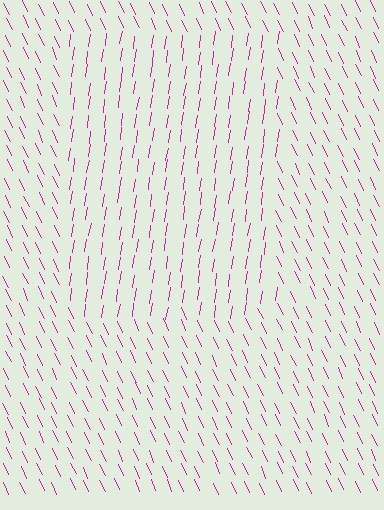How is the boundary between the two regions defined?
The boundary is defined purely by a change in line orientation (approximately 33 degrees difference). All lines are the same color and thickness.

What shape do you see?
I see a rectangle.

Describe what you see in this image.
The image is filled with small magenta line segments. A rectangle region in the image has lines oriented differently from the surrounding lines, creating a visible texture boundary.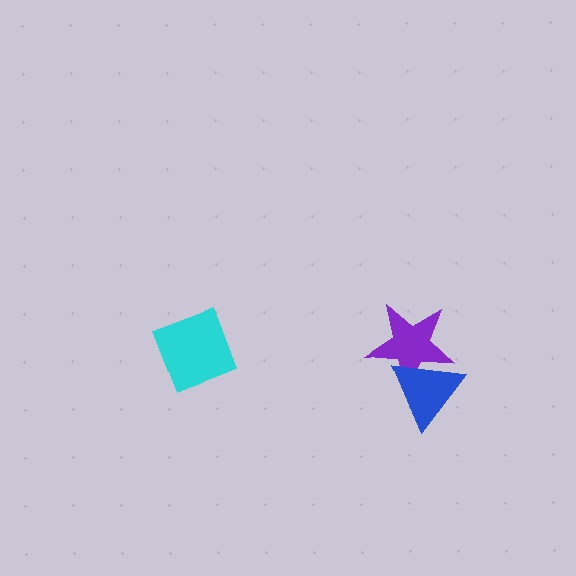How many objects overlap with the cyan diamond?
0 objects overlap with the cyan diamond.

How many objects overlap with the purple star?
1 object overlaps with the purple star.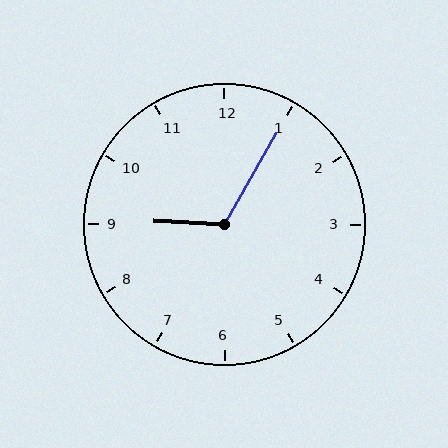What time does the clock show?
9:05.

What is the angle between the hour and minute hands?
Approximately 118 degrees.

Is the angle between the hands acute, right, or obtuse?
It is obtuse.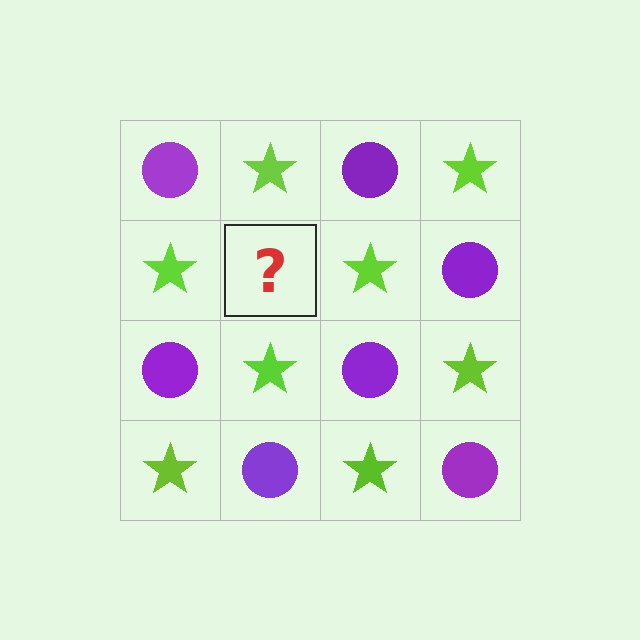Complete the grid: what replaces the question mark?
The question mark should be replaced with a purple circle.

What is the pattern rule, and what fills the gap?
The rule is that it alternates purple circle and lime star in a checkerboard pattern. The gap should be filled with a purple circle.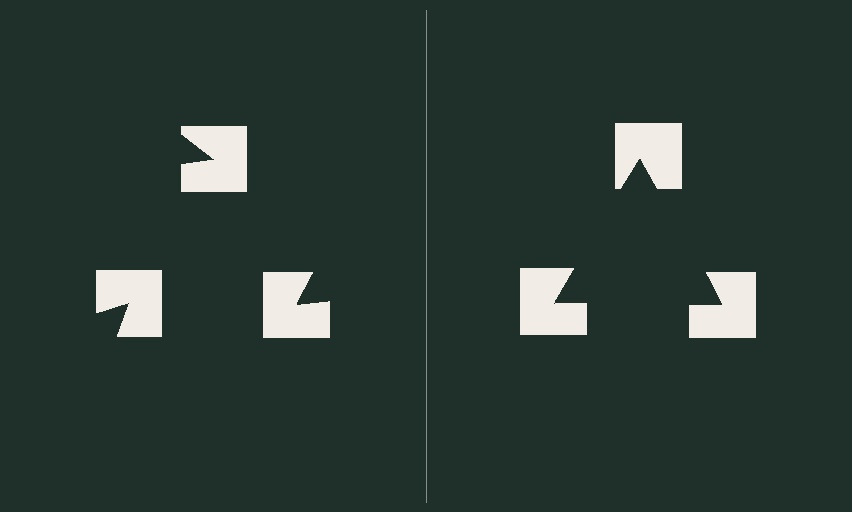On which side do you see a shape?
An illusory triangle appears on the right side. On the left side the wedge cuts are rotated, so no coherent shape forms.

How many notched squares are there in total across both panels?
6 — 3 on each side.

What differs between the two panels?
The notched squares are positioned identically on both sides; only the wedge orientations differ. On the right they align to a triangle; on the left they are misaligned.